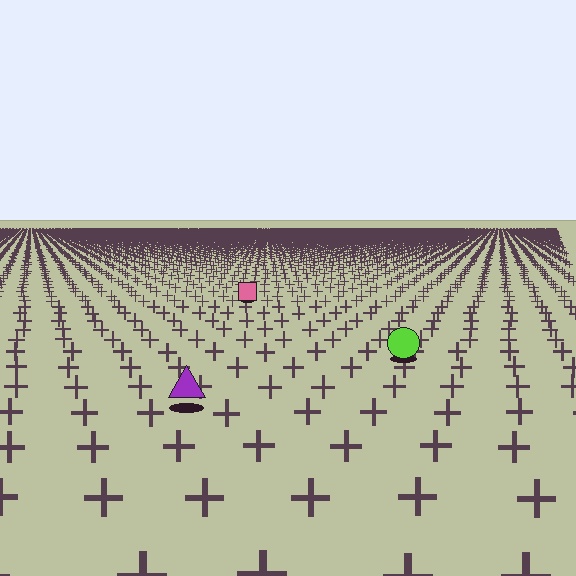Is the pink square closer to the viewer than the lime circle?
No. The lime circle is closer — you can tell from the texture gradient: the ground texture is coarser near it.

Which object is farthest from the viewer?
The pink square is farthest from the viewer. It appears smaller and the ground texture around it is denser.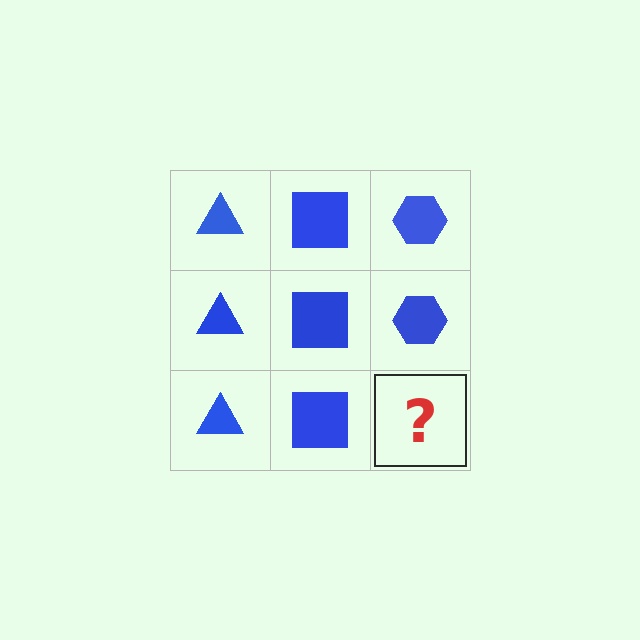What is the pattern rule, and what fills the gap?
The rule is that each column has a consistent shape. The gap should be filled with a blue hexagon.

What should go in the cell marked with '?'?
The missing cell should contain a blue hexagon.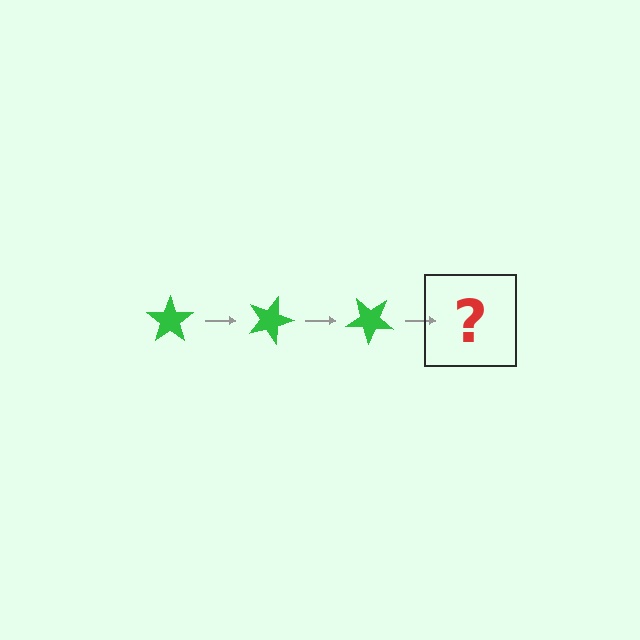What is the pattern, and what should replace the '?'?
The pattern is that the star rotates 20 degrees each step. The '?' should be a green star rotated 60 degrees.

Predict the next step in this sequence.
The next step is a green star rotated 60 degrees.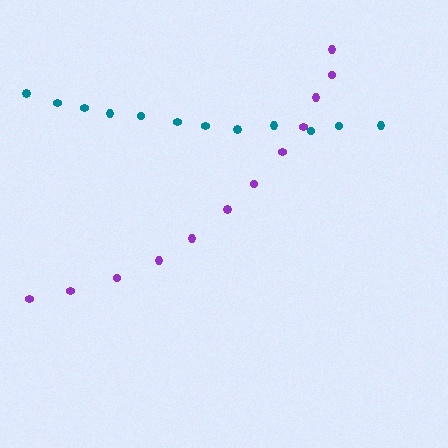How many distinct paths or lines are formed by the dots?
There are 2 distinct paths.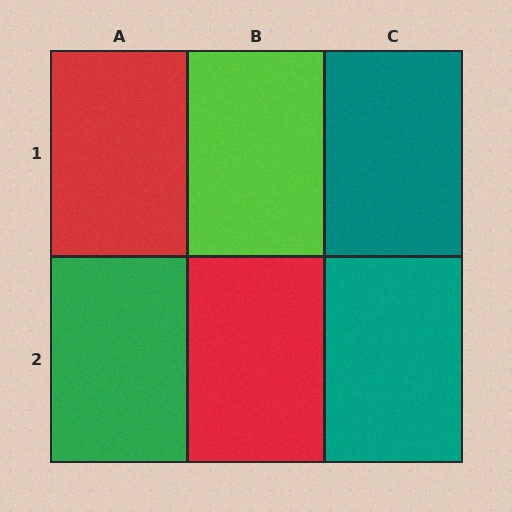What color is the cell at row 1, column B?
Lime.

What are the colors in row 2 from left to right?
Green, red, teal.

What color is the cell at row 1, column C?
Teal.